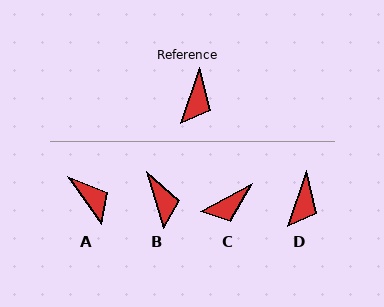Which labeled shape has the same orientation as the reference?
D.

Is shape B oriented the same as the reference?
No, it is off by about 36 degrees.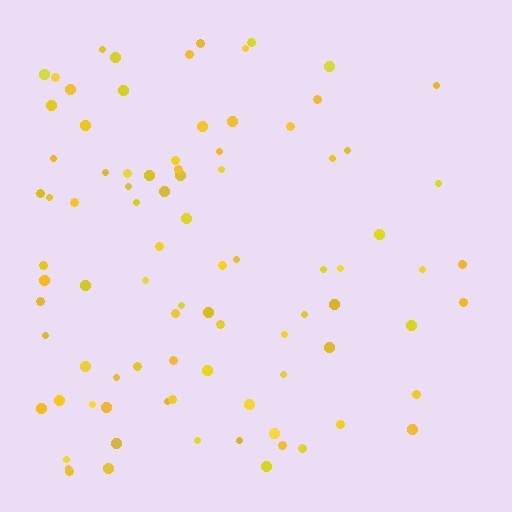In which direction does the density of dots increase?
From right to left, with the left side densest.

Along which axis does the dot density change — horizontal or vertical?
Horizontal.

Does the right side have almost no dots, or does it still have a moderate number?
Still a moderate number, just noticeably fewer than the left.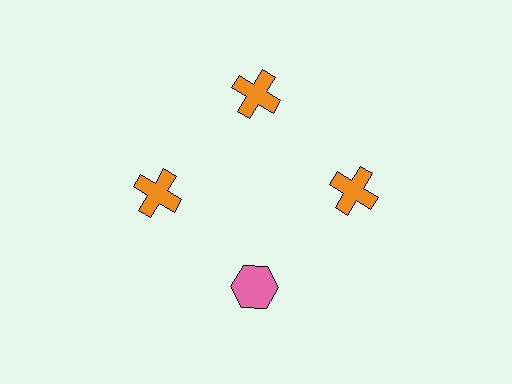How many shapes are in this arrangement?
There are 4 shapes arranged in a ring pattern.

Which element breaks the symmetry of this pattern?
The pink hexagon at roughly the 6 o'clock position breaks the symmetry. All other shapes are orange crosses.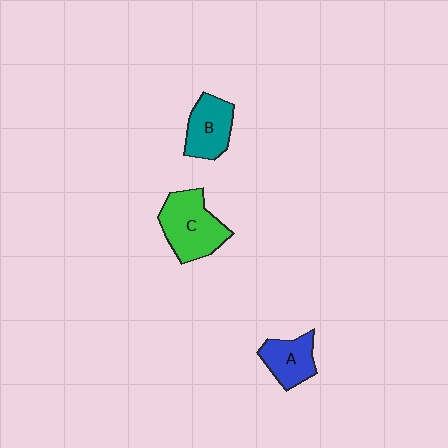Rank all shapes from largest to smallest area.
From largest to smallest: C (green), B (teal), A (blue).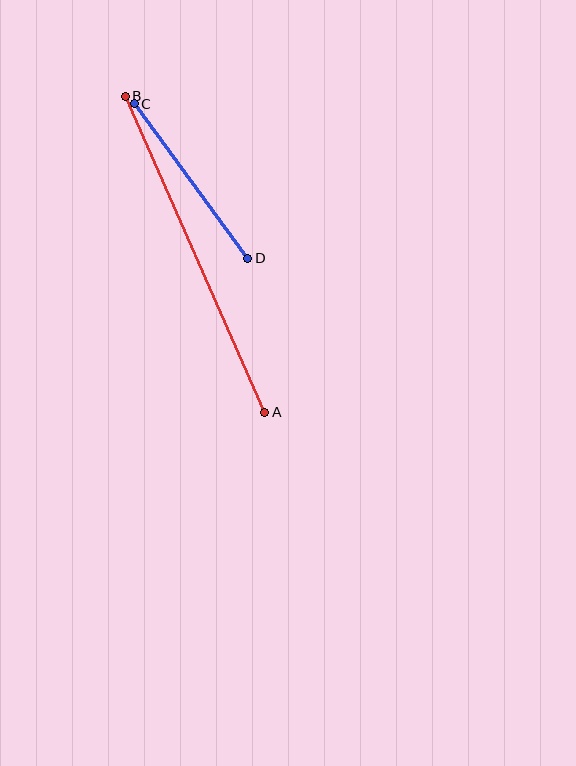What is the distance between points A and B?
The distance is approximately 345 pixels.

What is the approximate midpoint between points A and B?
The midpoint is at approximately (195, 254) pixels.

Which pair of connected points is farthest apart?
Points A and B are farthest apart.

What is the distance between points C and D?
The distance is approximately 191 pixels.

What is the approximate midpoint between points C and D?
The midpoint is at approximately (191, 181) pixels.